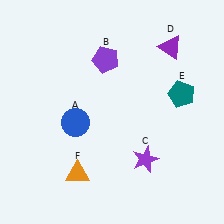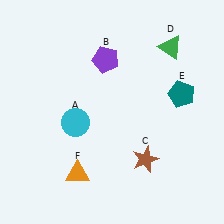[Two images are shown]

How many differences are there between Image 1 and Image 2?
There are 3 differences between the two images.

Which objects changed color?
A changed from blue to cyan. C changed from purple to brown. D changed from purple to green.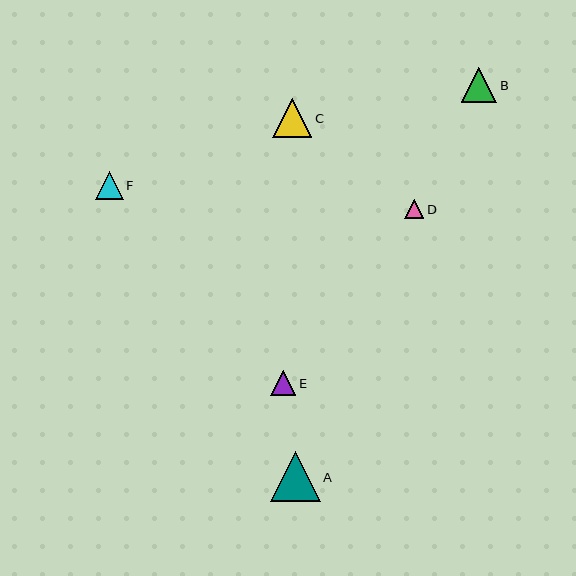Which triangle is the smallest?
Triangle D is the smallest with a size of approximately 19 pixels.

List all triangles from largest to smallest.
From largest to smallest: A, C, B, F, E, D.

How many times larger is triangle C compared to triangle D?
Triangle C is approximately 2.0 times the size of triangle D.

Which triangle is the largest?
Triangle A is the largest with a size of approximately 49 pixels.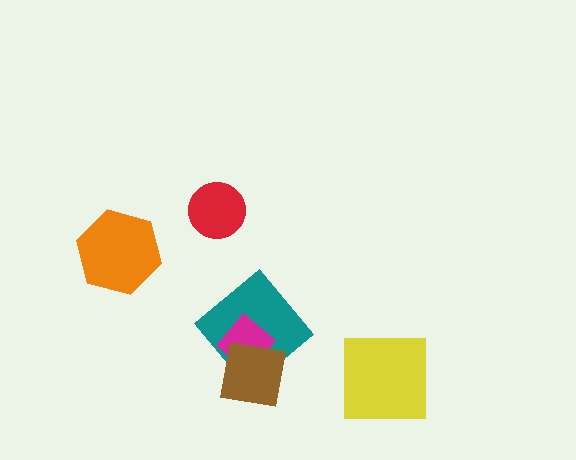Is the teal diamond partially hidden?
Yes, it is partially covered by another shape.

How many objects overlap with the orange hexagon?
0 objects overlap with the orange hexagon.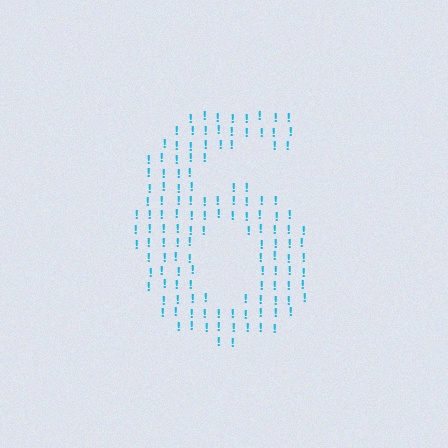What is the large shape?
The large shape is the digit 6.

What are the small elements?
The small elements are exclamation marks.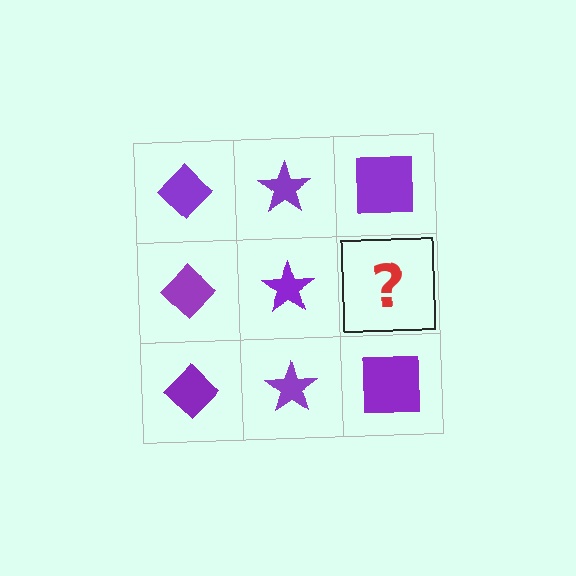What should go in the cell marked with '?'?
The missing cell should contain a purple square.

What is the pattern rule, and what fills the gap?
The rule is that each column has a consistent shape. The gap should be filled with a purple square.